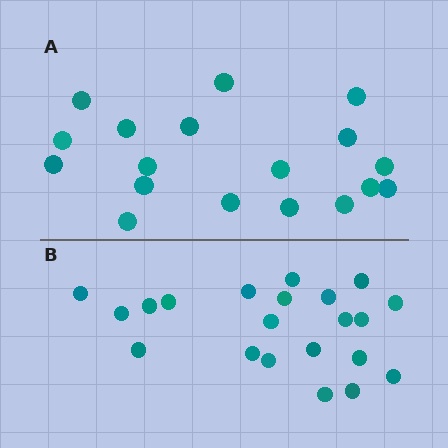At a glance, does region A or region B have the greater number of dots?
Region B (the bottom region) has more dots.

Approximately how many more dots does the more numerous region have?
Region B has just a few more — roughly 2 or 3 more dots than region A.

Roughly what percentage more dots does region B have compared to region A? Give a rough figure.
About 15% more.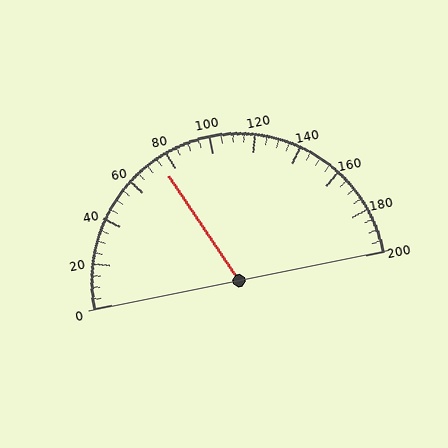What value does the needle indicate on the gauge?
The needle indicates approximately 75.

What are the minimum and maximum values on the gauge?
The gauge ranges from 0 to 200.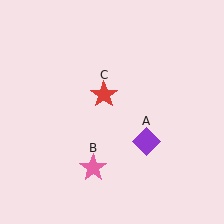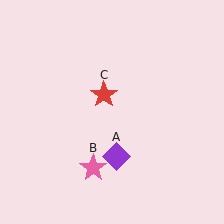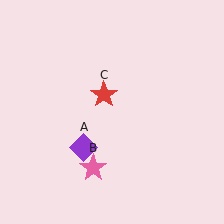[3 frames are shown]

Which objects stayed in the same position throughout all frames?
Pink star (object B) and red star (object C) remained stationary.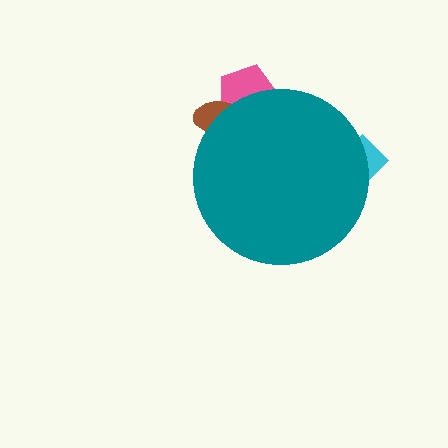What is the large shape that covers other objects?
A teal circle.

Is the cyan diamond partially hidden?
Yes, the cyan diamond is partially hidden behind the teal circle.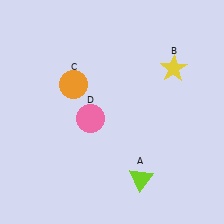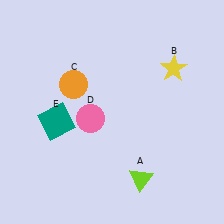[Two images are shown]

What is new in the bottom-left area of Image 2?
A teal square (E) was added in the bottom-left area of Image 2.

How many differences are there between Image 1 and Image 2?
There is 1 difference between the two images.